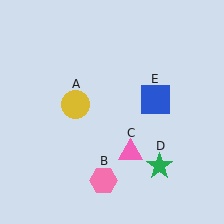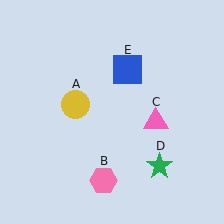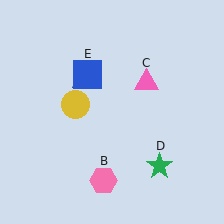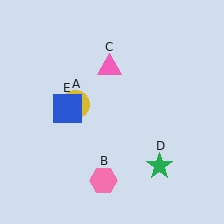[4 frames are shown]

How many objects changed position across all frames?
2 objects changed position: pink triangle (object C), blue square (object E).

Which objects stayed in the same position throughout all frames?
Yellow circle (object A) and pink hexagon (object B) and green star (object D) remained stationary.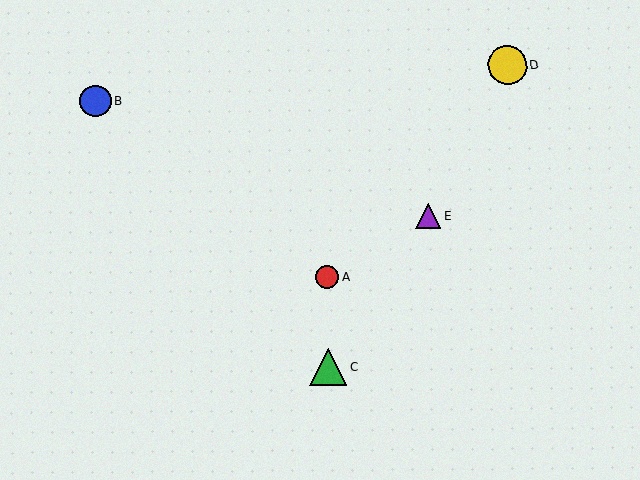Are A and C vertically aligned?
Yes, both are at x≈327.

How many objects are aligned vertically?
2 objects (A, C) are aligned vertically.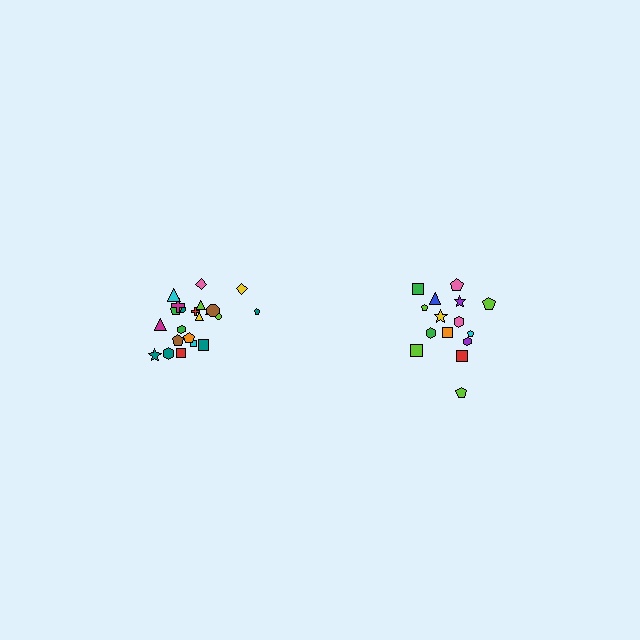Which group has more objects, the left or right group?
The left group.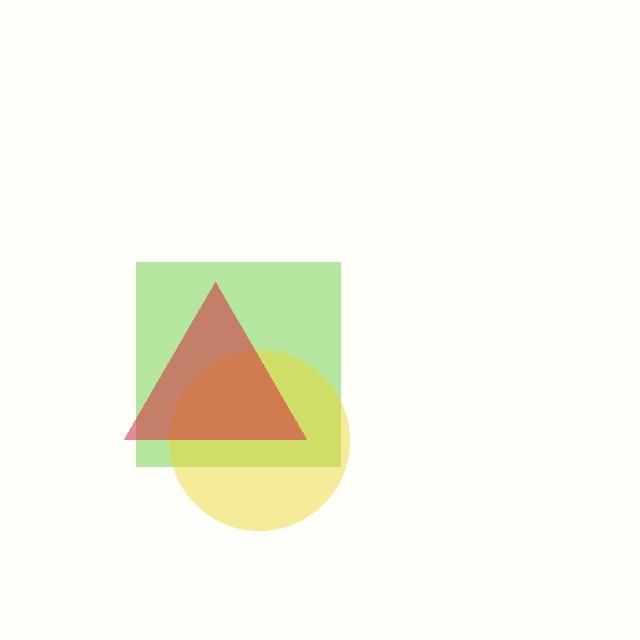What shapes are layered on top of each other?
The layered shapes are: a lime square, a yellow circle, a red triangle.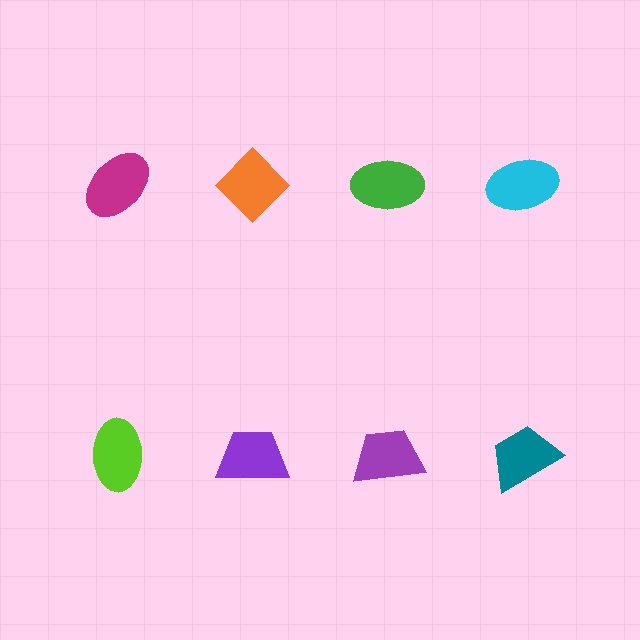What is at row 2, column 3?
A purple trapezoid.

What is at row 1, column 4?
A cyan ellipse.